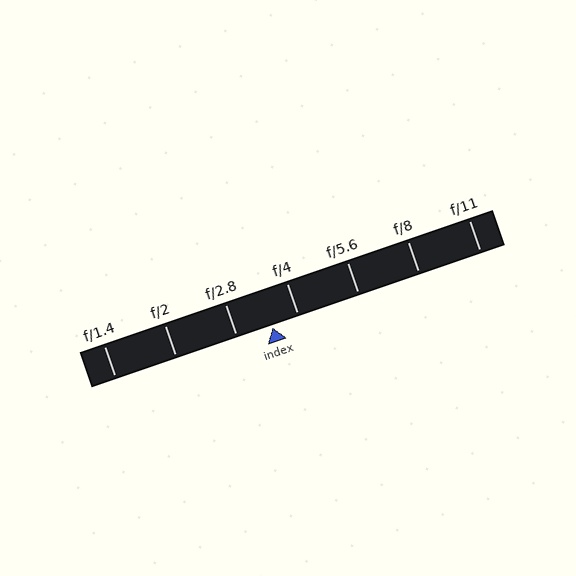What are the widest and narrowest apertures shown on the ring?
The widest aperture shown is f/1.4 and the narrowest is f/11.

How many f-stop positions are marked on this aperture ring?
There are 7 f-stop positions marked.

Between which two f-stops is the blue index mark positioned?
The index mark is between f/2.8 and f/4.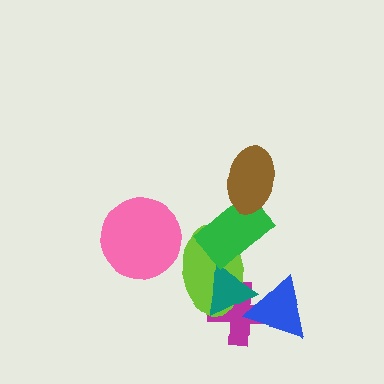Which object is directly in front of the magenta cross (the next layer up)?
The lime ellipse is directly in front of the magenta cross.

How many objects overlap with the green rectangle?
2 objects overlap with the green rectangle.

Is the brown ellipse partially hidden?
No, no other shape covers it.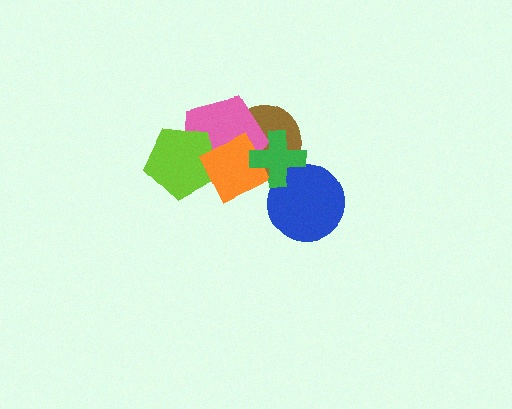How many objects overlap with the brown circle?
3 objects overlap with the brown circle.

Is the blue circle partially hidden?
Yes, it is partially covered by another shape.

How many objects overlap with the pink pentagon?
4 objects overlap with the pink pentagon.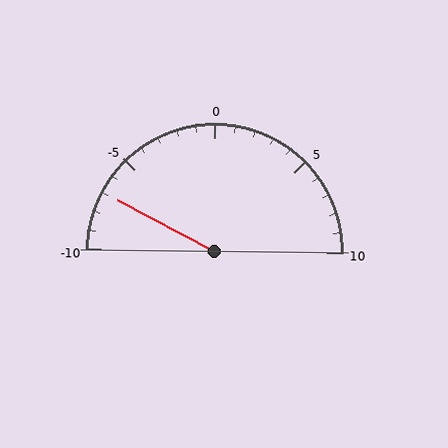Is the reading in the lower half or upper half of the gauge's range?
The reading is in the lower half of the range (-10 to 10).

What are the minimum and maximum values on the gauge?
The gauge ranges from -10 to 10.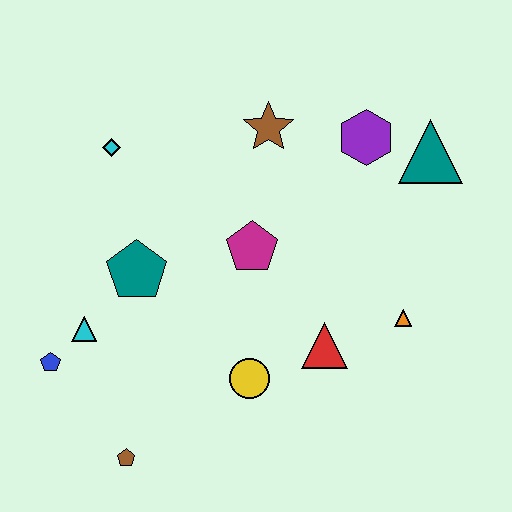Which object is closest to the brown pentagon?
The blue pentagon is closest to the brown pentagon.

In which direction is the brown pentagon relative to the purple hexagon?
The brown pentagon is below the purple hexagon.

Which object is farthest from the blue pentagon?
The teal triangle is farthest from the blue pentagon.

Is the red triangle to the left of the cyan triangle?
No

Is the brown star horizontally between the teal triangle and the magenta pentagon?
Yes